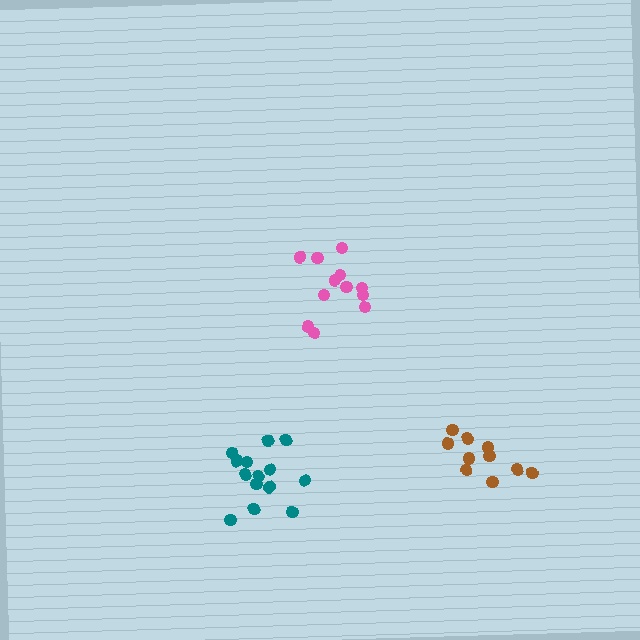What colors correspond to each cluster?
The clusters are colored: pink, teal, brown.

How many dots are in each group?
Group 1: 12 dots, Group 2: 14 dots, Group 3: 10 dots (36 total).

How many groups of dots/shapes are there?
There are 3 groups.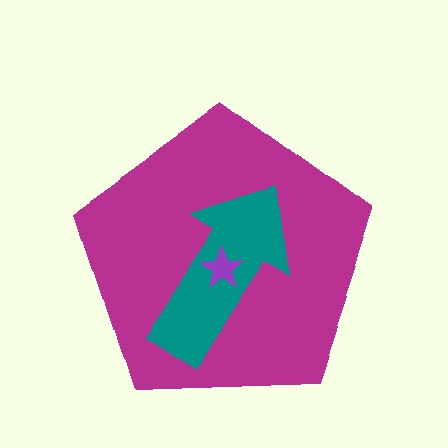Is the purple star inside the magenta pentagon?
Yes.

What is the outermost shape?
The magenta pentagon.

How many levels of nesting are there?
3.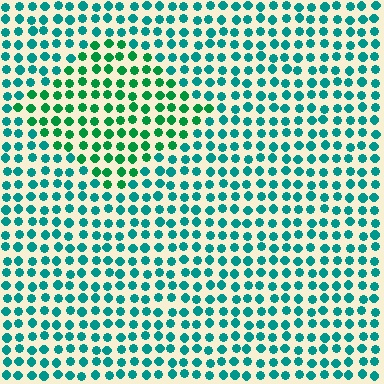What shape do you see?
I see a diamond.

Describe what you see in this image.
The image is filled with small teal elements in a uniform arrangement. A diamond-shaped region is visible where the elements are tinted to a slightly different hue, forming a subtle color boundary.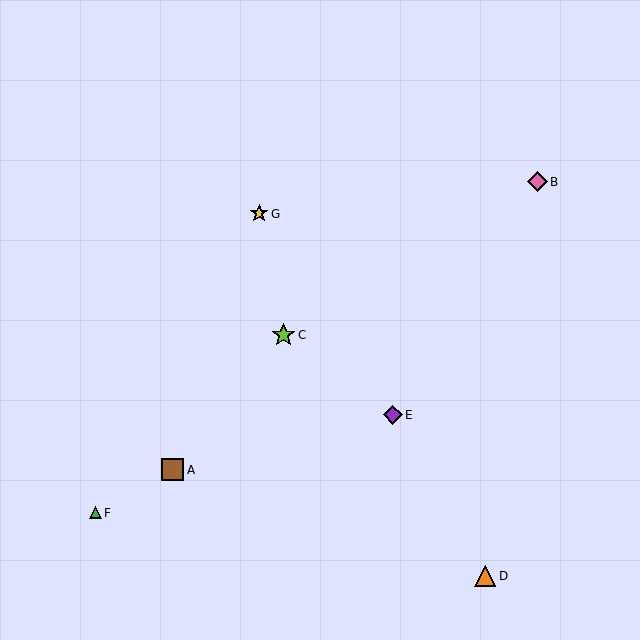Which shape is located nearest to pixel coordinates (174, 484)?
The brown square (labeled A) at (173, 470) is nearest to that location.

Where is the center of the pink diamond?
The center of the pink diamond is at (537, 182).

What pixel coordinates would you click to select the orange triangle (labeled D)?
Click at (485, 576) to select the orange triangle D.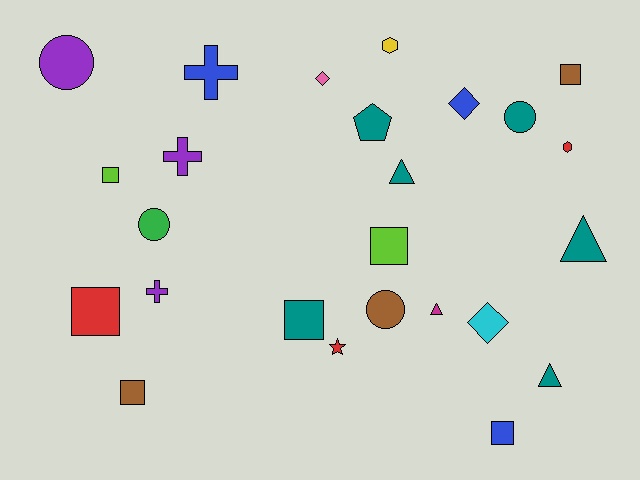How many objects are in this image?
There are 25 objects.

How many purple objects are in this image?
There are 3 purple objects.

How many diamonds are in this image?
There are 3 diamonds.